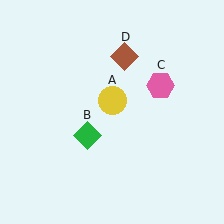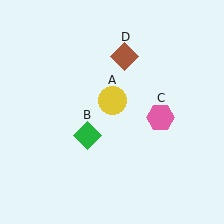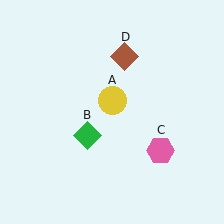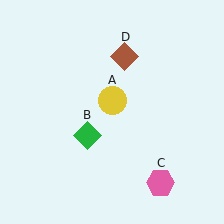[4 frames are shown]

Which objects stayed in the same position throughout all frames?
Yellow circle (object A) and green diamond (object B) and brown diamond (object D) remained stationary.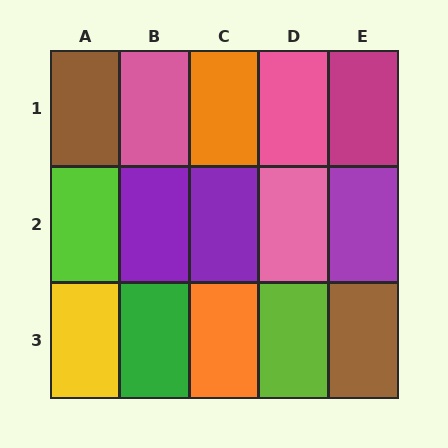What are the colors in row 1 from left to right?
Brown, pink, orange, pink, magenta.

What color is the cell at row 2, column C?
Purple.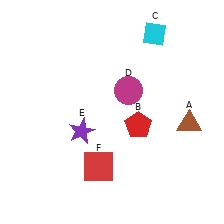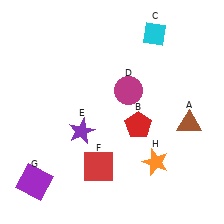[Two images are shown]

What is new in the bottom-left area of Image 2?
A purple square (G) was added in the bottom-left area of Image 2.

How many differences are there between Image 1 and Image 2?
There are 2 differences between the two images.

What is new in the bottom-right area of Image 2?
An orange star (H) was added in the bottom-right area of Image 2.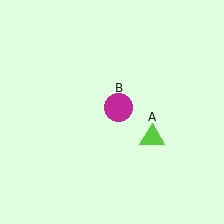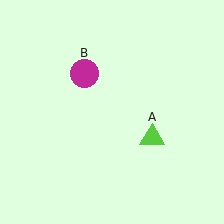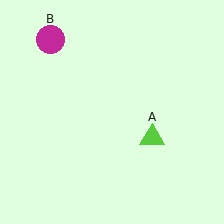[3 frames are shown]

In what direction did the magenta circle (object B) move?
The magenta circle (object B) moved up and to the left.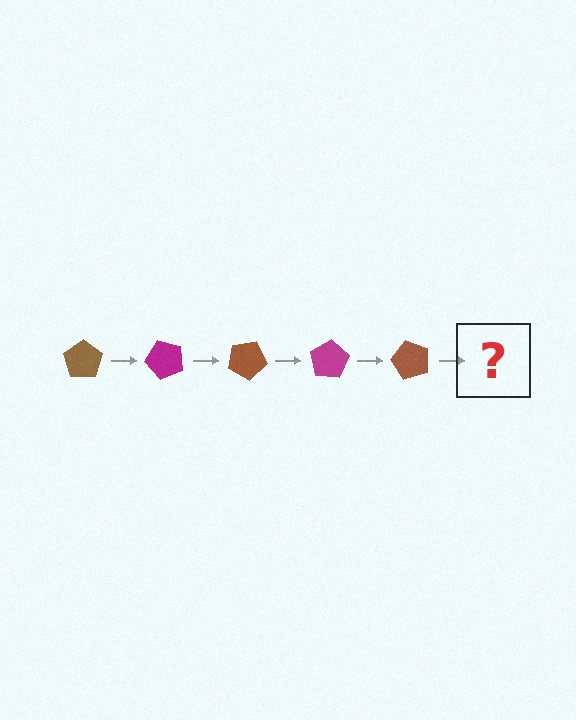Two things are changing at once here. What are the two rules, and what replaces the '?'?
The two rules are that it rotates 50 degrees each step and the color cycles through brown and magenta. The '?' should be a magenta pentagon, rotated 250 degrees from the start.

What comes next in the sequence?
The next element should be a magenta pentagon, rotated 250 degrees from the start.